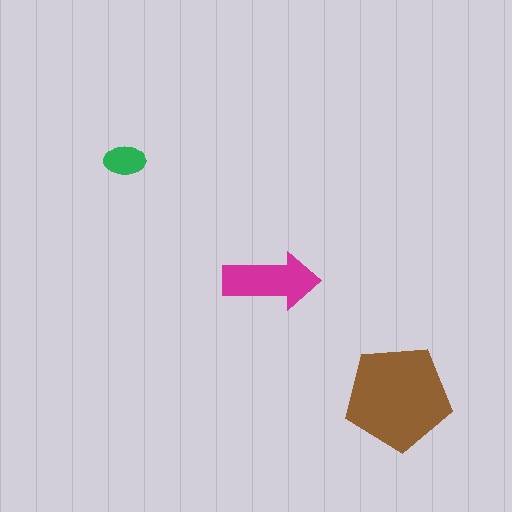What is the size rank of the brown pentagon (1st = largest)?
1st.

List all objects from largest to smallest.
The brown pentagon, the magenta arrow, the green ellipse.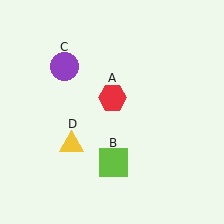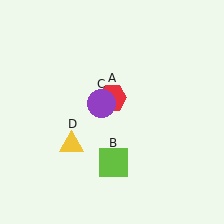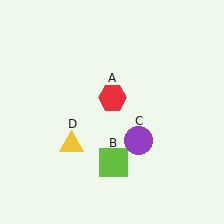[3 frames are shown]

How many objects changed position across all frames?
1 object changed position: purple circle (object C).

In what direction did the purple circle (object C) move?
The purple circle (object C) moved down and to the right.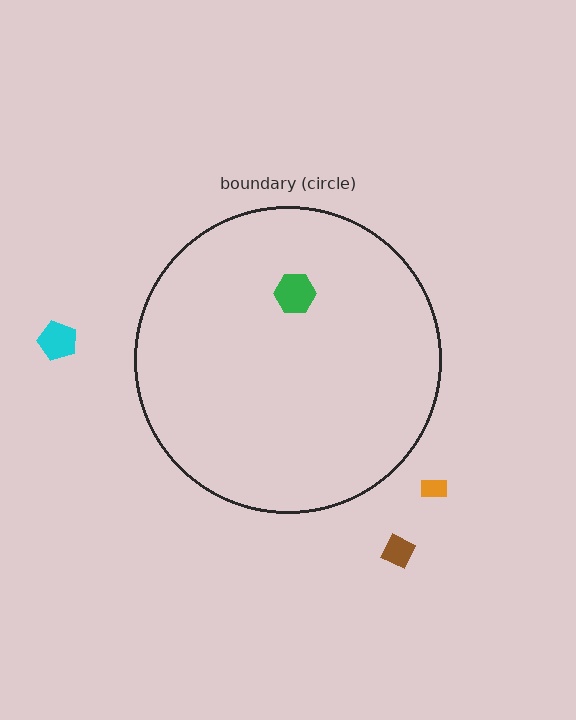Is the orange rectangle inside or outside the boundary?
Outside.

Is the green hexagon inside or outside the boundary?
Inside.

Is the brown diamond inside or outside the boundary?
Outside.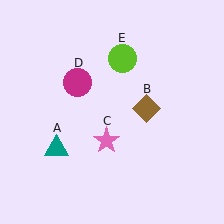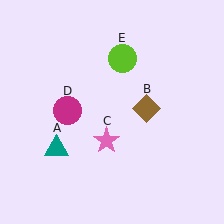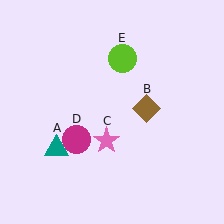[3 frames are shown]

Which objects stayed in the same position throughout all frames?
Teal triangle (object A) and brown diamond (object B) and pink star (object C) and lime circle (object E) remained stationary.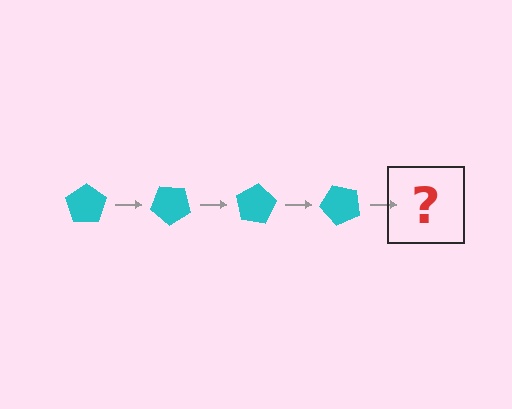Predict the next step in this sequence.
The next step is a cyan pentagon rotated 160 degrees.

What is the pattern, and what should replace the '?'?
The pattern is that the pentagon rotates 40 degrees each step. The '?' should be a cyan pentagon rotated 160 degrees.